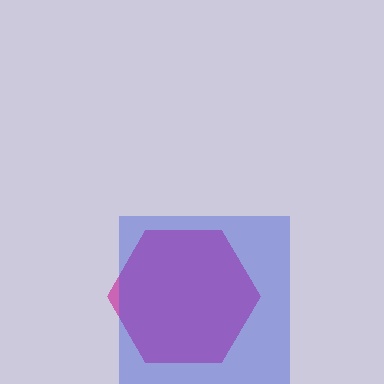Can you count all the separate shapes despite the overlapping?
Yes, there are 2 separate shapes.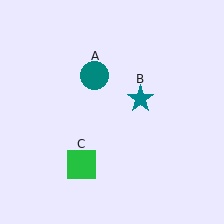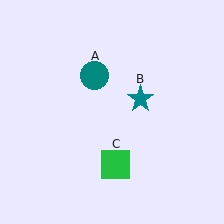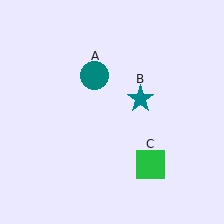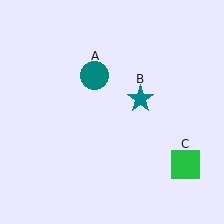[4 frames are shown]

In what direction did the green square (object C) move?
The green square (object C) moved right.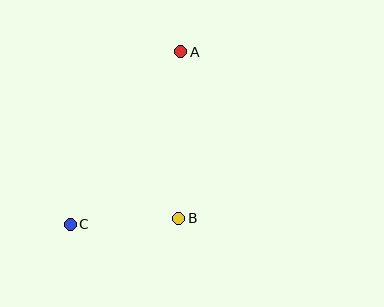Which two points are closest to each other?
Points B and C are closest to each other.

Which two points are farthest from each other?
Points A and C are farthest from each other.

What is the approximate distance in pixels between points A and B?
The distance between A and B is approximately 166 pixels.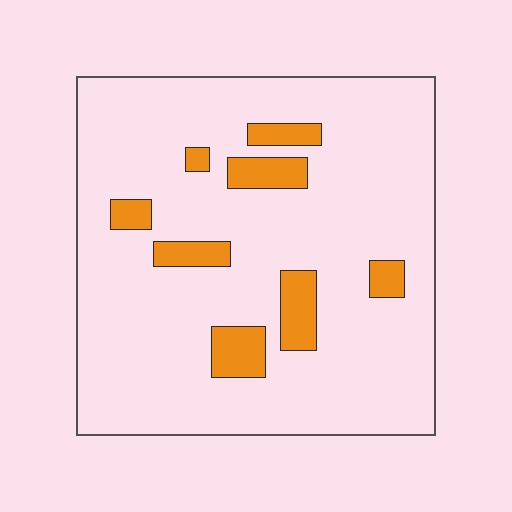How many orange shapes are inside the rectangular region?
8.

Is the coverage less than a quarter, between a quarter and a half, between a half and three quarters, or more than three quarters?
Less than a quarter.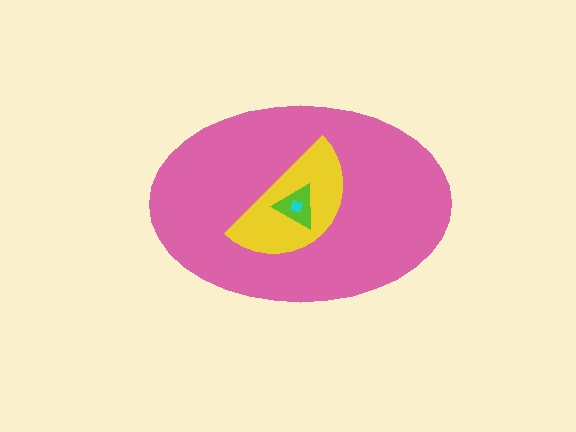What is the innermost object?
The cyan diamond.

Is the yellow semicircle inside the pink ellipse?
Yes.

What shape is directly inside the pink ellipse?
The yellow semicircle.